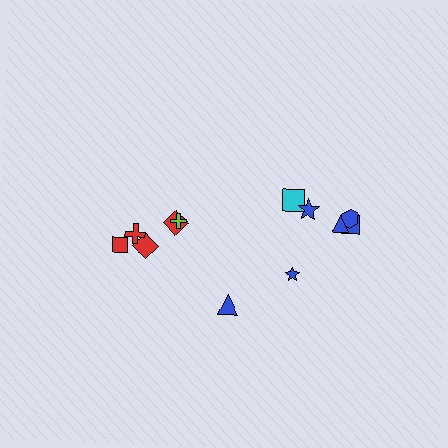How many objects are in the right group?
There are 7 objects.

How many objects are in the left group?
There are 5 objects.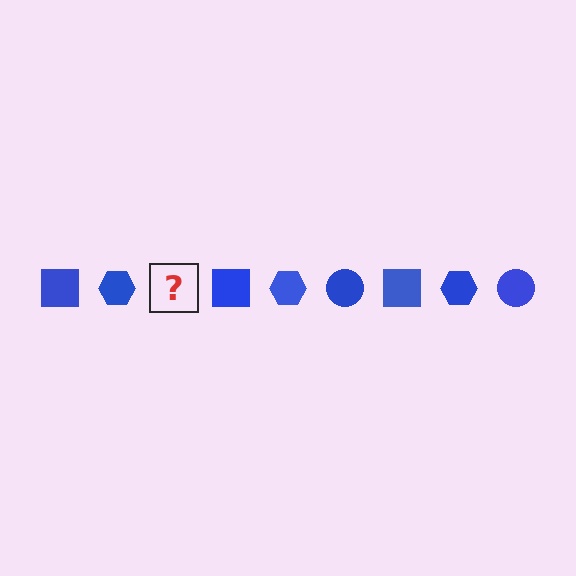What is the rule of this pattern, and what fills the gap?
The rule is that the pattern cycles through square, hexagon, circle shapes in blue. The gap should be filled with a blue circle.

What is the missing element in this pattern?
The missing element is a blue circle.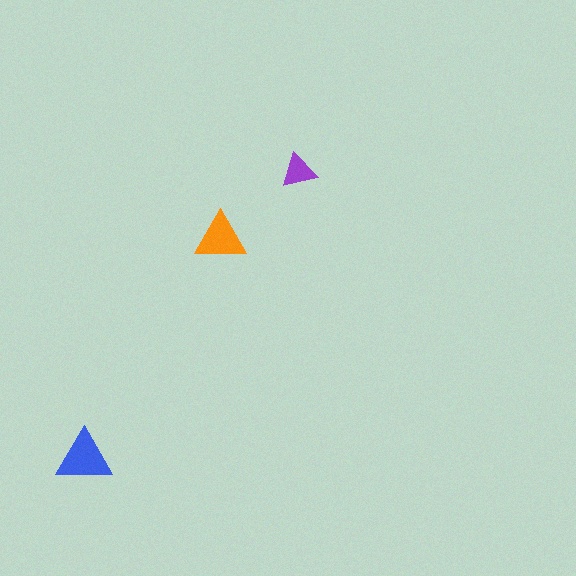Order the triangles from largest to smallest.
the blue one, the orange one, the purple one.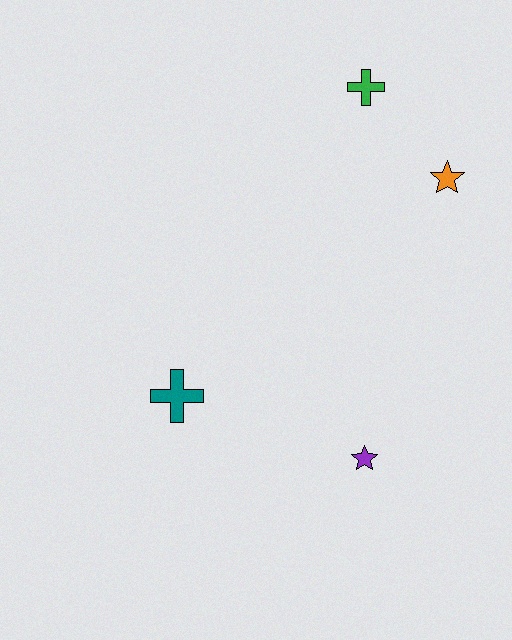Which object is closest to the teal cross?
The purple star is closest to the teal cross.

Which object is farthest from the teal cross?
The green cross is farthest from the teal cross.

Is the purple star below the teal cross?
Yes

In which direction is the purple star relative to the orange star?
The purple star is below the orange star.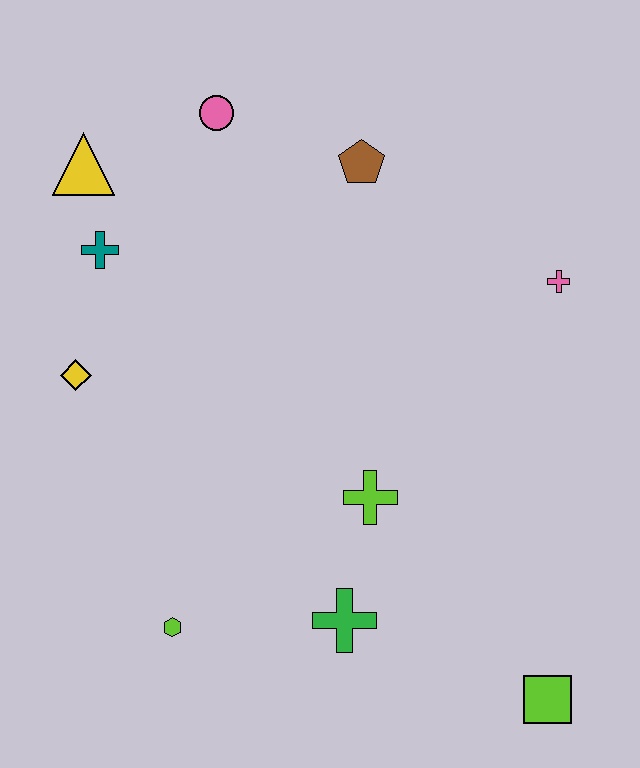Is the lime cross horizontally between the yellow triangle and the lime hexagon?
No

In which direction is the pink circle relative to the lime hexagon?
The pink circle is above the lime hexagon.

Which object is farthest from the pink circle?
The lime square is farthest from the pink circle.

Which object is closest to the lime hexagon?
The green cross is closest to the lime hexagon.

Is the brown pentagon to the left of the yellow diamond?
No